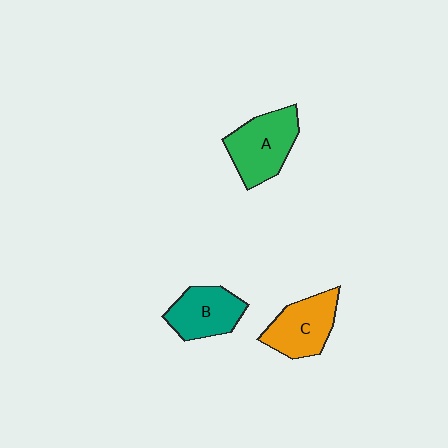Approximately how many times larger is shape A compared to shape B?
Approximately 1.2 times.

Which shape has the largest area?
Shape A (green).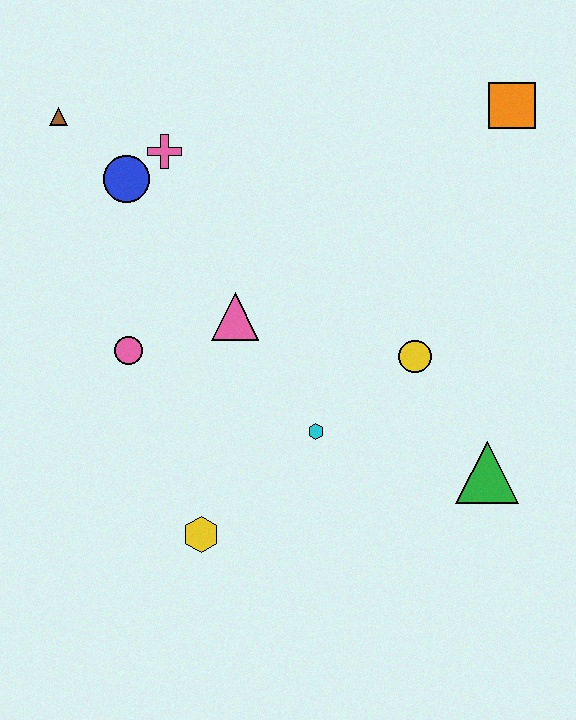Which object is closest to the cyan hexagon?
The yellow circle is closest to the cyan hexagon.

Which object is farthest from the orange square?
The yellow hexagon is farthest from the orange square.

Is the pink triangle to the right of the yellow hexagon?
Yes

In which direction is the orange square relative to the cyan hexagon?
The orange square is above the cyan hexagon.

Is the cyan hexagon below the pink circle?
Yes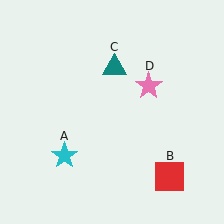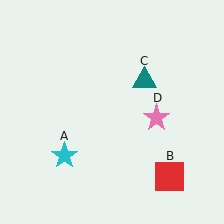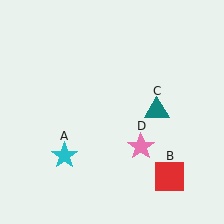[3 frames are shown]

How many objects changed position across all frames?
2 objects changed position: teal triangle (object C), pink star (object D).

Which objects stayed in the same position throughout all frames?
Cyan star (object A) and red square (object B) remained stationary.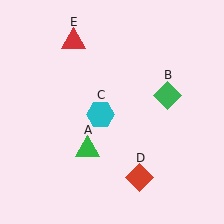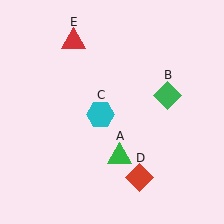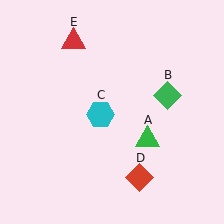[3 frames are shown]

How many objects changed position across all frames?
1 object changed position: green triangle (object A).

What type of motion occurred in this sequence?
The green triangle (object A) rotated counterclockwise around the center of the scene.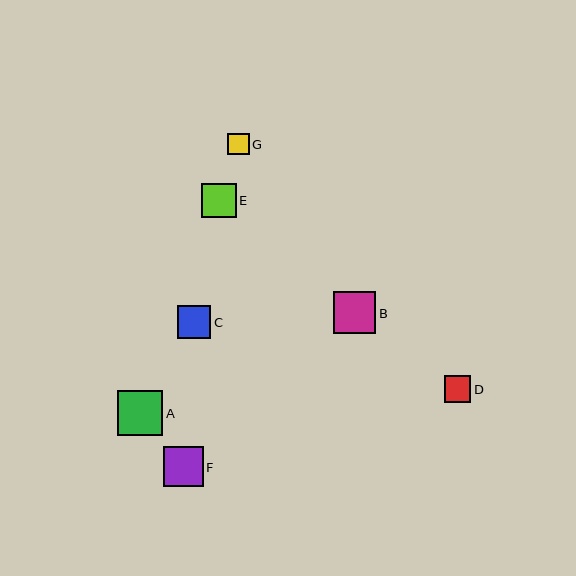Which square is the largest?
Square A is the largest with a size of approximately 46 pixels.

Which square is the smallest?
Square G is the smallest with a size of approximately 21 pixels.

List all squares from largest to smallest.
From largest to smallest: A, B, F, E, C, D, G.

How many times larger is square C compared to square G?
Square C is approximately 1.5 times the size of square G.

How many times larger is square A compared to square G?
Square A is approximately 2.1 times the size of square G.